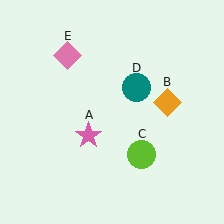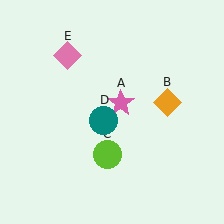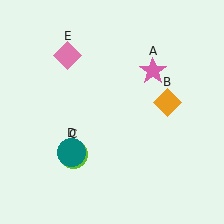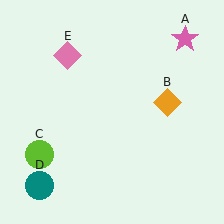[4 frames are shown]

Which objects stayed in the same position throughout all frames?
Orange diamond (object B) and pink diamond (object E) remained stationary.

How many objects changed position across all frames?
3 objects changed position: pink star (object A), lime circle (object C), teal circle (object D).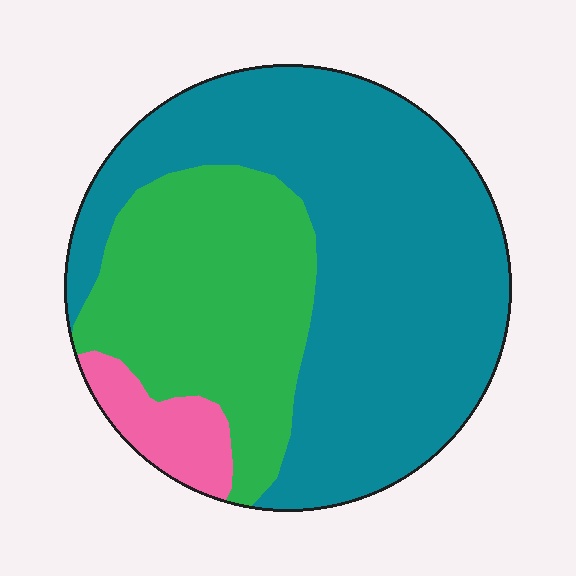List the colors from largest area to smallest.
From largest to smallest: teal, green, pink.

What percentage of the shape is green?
Green takes up about one third (1/3) of the shape.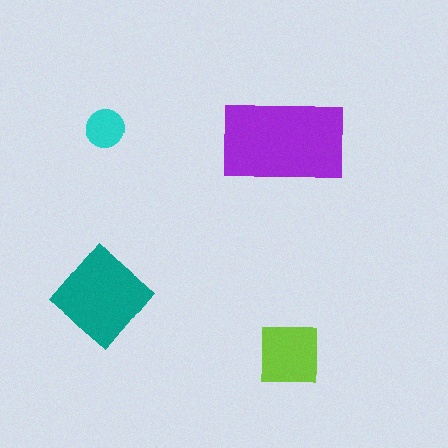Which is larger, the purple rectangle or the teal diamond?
The purple rectangle.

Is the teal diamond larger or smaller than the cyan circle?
Larger.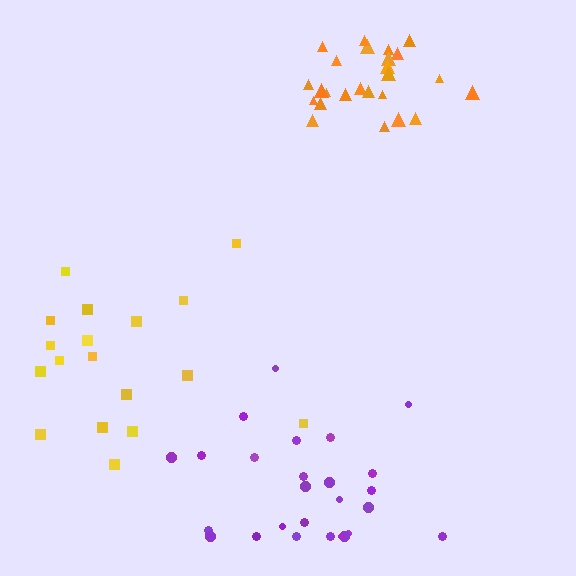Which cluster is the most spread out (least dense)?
Yellow.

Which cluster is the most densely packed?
Orange.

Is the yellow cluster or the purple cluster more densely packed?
Purple.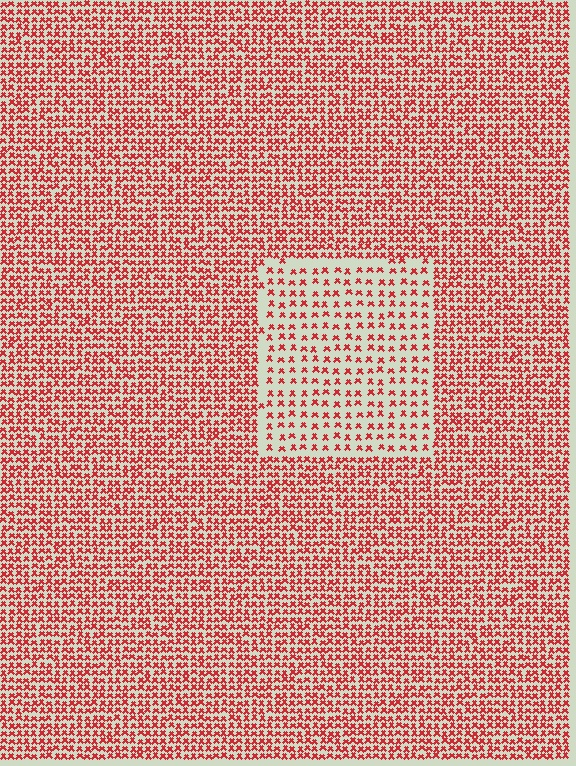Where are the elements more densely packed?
The elements are more densely packed outside the rectangle boundary.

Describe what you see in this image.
The image contains small red elements arranged at two different densities. A rectangle-shaped region is visible where the elements are less densely packed than the surrounding area.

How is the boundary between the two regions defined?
The boundary is defined by a change in element density (approximately 2.1x ratio). All elements are the same color, size, and shape.